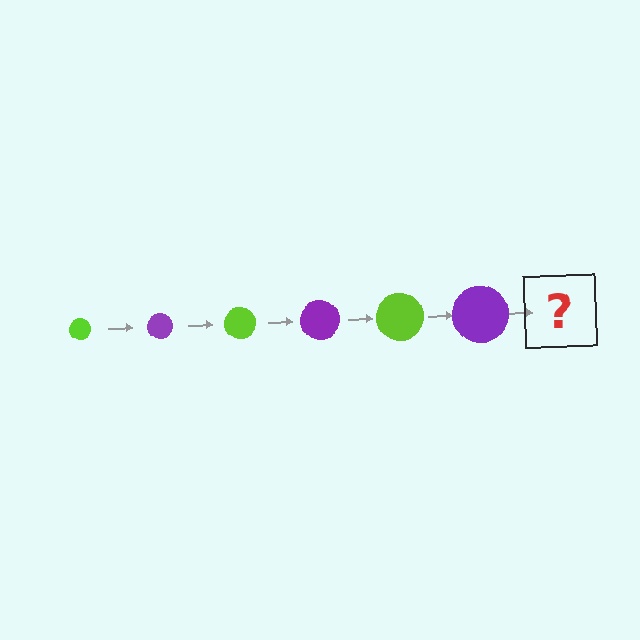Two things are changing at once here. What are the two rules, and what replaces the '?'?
The two rules are that the circle grows larger each step and the color cycles through lime and purple. The '?' should be a lime circle, larger than the previous one.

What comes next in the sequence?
The next element should be a lime circle, larger than the previous one.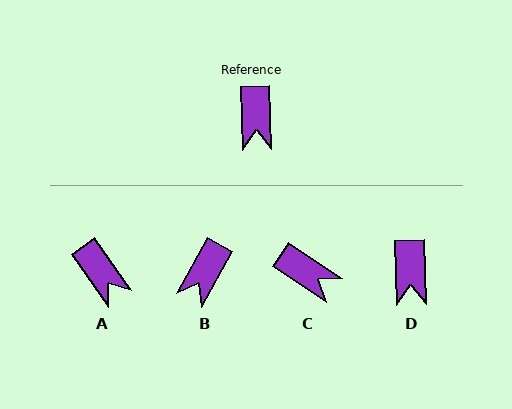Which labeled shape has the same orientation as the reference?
D.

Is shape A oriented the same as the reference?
No, it is off by about 33 degrees.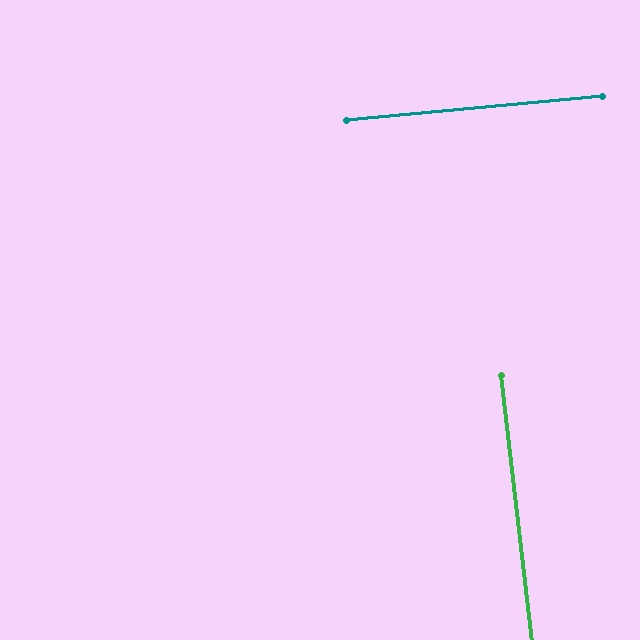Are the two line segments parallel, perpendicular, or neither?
Perpendicular — they meet at approximately 89°.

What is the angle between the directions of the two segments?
Approximately 89 degrees.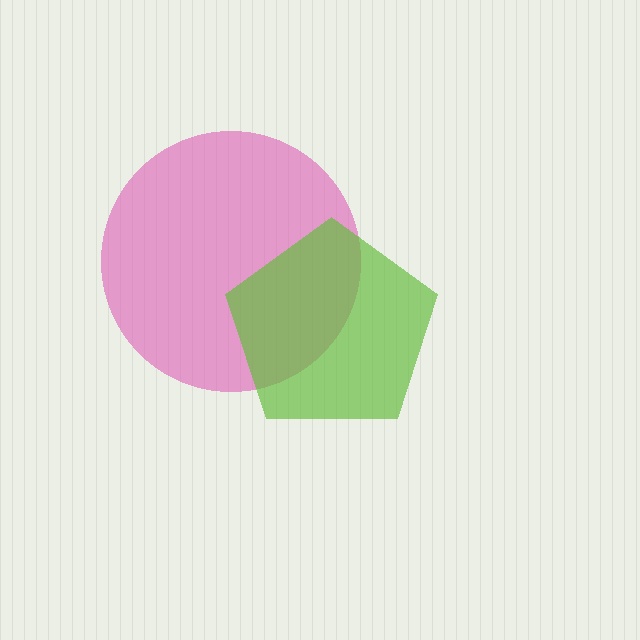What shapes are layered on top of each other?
The layered shapes are: a pink circle, a lime pentagon.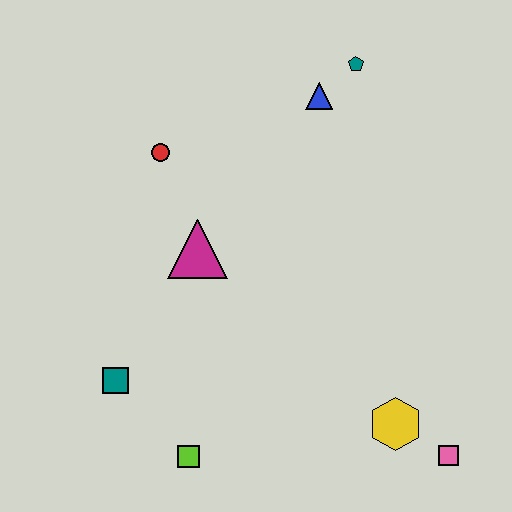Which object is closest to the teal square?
The lime square is closest to the teal square.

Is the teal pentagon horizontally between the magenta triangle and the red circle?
No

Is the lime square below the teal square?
Yes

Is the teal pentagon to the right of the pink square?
No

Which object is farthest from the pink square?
The red circle is farthest from the pink square.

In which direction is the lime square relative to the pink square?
The lime square is to the left of the pink square.